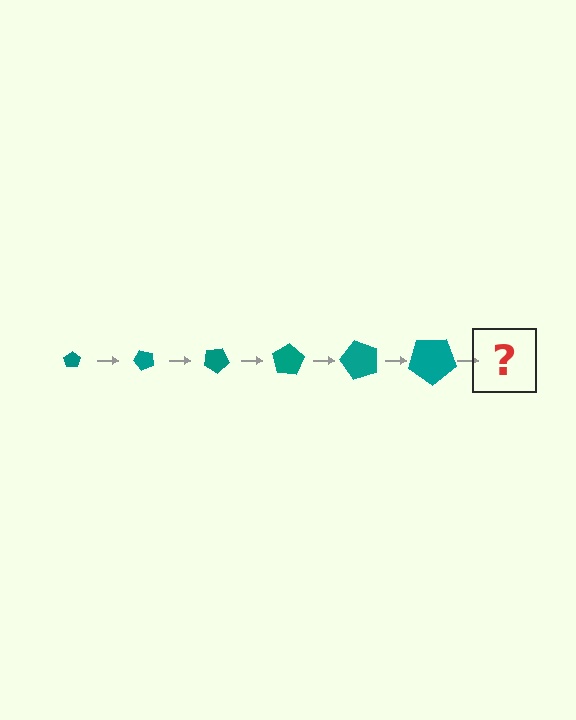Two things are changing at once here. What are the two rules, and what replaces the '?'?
The two rules are that the pentagon grows larger each step and it rotates 50 degrees each step. The '?' should be a pentagon, larger than the previous one and rotated 300 degrees from the start.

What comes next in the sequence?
The next element should be a pentagon, larger than the previous one and rotated 300 degrees from the start.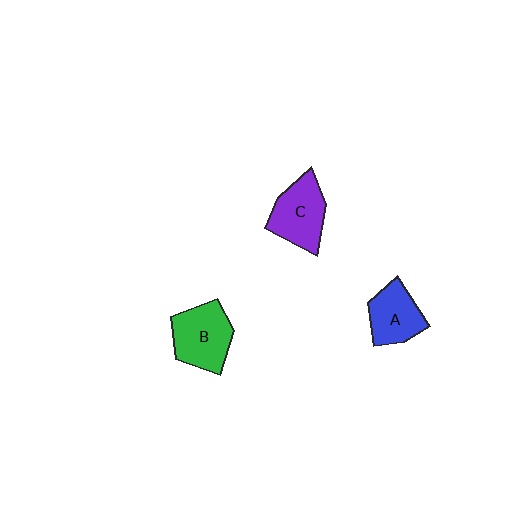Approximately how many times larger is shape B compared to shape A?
Approximately 1.3 times.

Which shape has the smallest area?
Shape A (blue).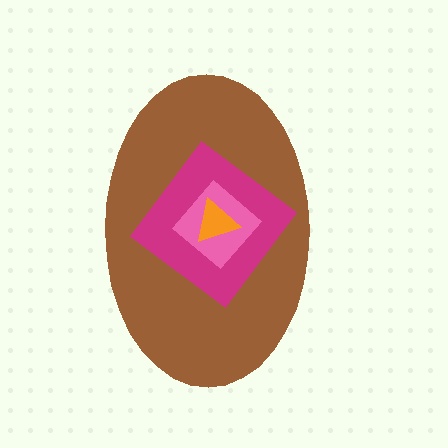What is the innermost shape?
The orange triangle.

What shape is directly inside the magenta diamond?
The pink diamond.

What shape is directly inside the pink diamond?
The orange triangle.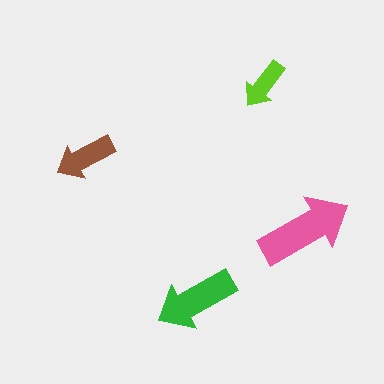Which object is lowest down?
The green arrow is bottommost.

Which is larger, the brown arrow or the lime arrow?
The brown one.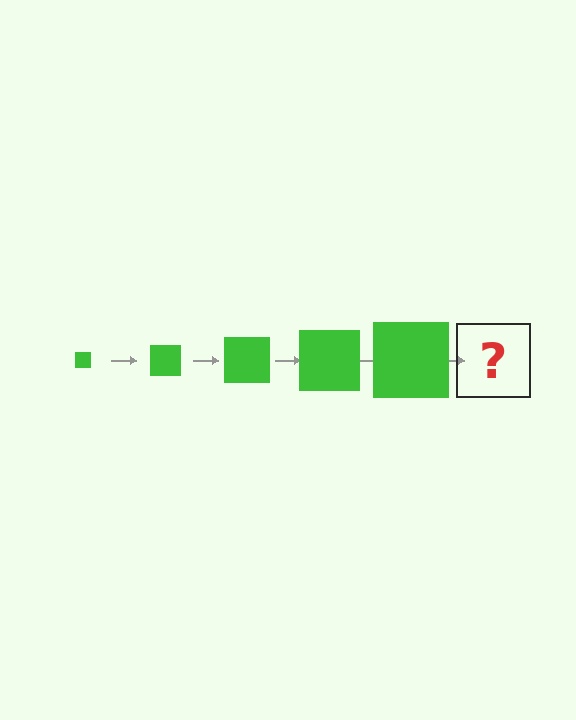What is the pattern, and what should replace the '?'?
The pattern is that the square gets progressively larger each step. The '?' should be a green square, larger than the previous one.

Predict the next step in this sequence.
The next step is a green square, larger than the previous one.